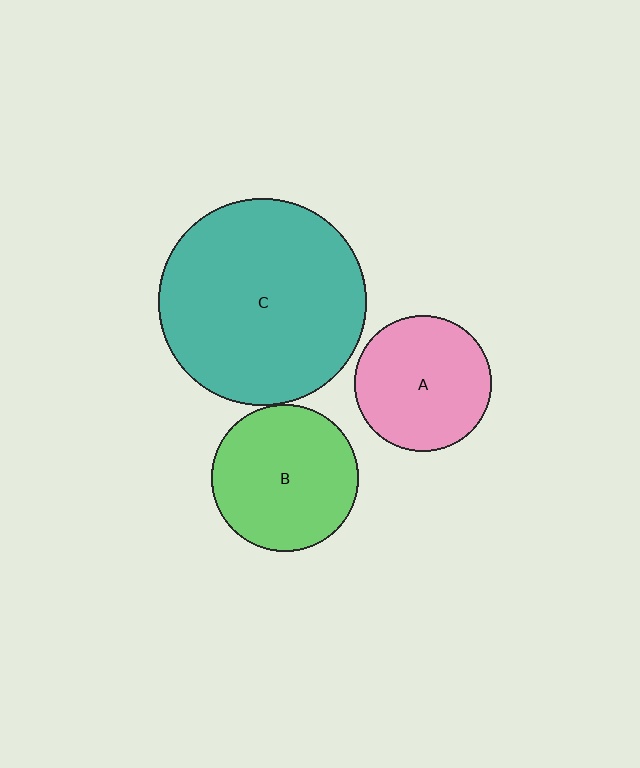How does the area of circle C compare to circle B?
Approximately 2.0 times.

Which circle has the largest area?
Circle C (teal).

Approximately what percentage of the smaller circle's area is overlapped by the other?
Approximately 5%.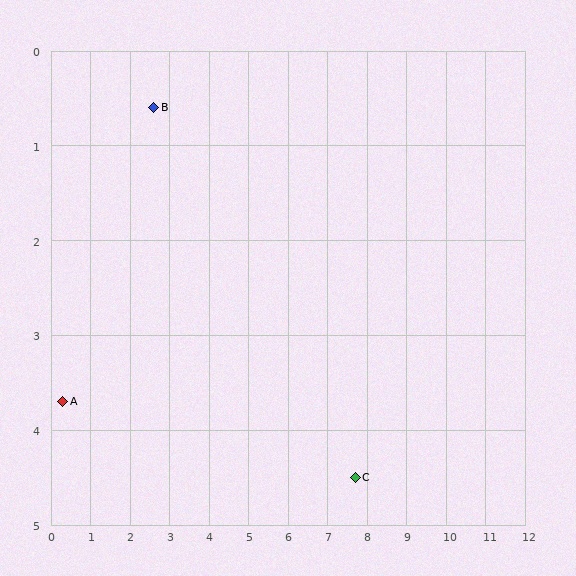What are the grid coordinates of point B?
Point B is at approximately (2.6, 0.6).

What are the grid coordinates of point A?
Point A is at approximately (0.3, 3.7).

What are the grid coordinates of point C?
Point C is at approximately (7.7, 4.5).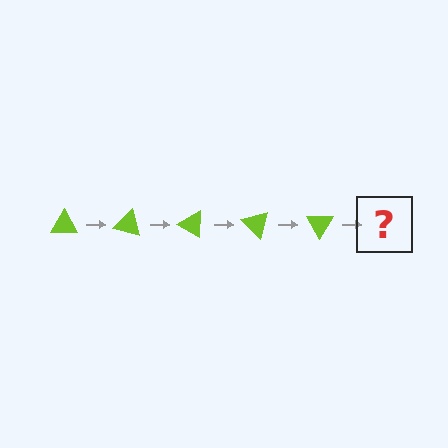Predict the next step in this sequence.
The next step is a lime triangle rotated 75 degrees.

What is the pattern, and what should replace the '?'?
The pattern is that the triangle rotates 15 degrees each step. The '?' should be a lime triangle rotated 75 degrees.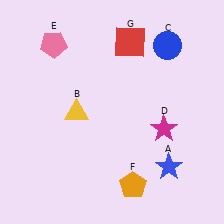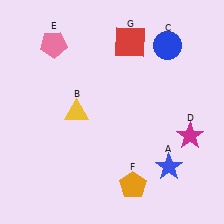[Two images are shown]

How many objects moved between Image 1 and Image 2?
1 object moved between the two images.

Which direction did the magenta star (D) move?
The magenta star (D) moved right.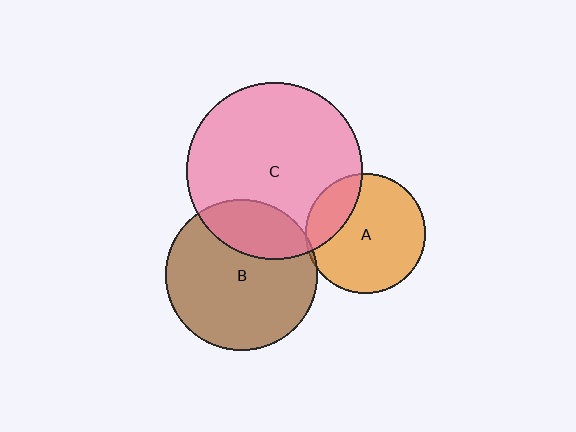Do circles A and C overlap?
Yes.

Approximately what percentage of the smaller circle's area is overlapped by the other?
Approximately 20%.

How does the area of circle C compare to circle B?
Approximately 1.4 times.